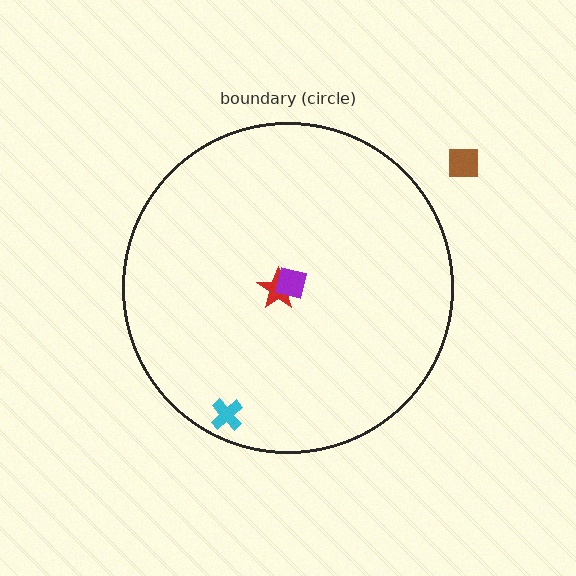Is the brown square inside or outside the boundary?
Outside.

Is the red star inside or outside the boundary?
Inside.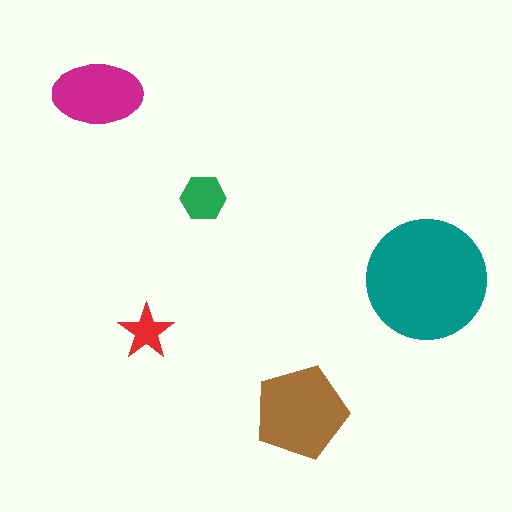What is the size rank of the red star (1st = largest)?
5th.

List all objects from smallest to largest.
The red star, the green hexagon, the magenta ellipse, the brown pentagon, the teal circle.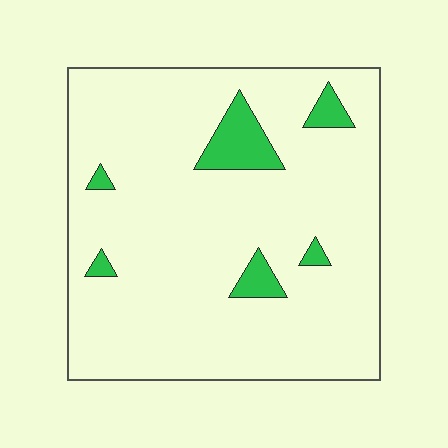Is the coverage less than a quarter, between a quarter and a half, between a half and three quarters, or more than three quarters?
Less than a quarter.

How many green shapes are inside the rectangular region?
6.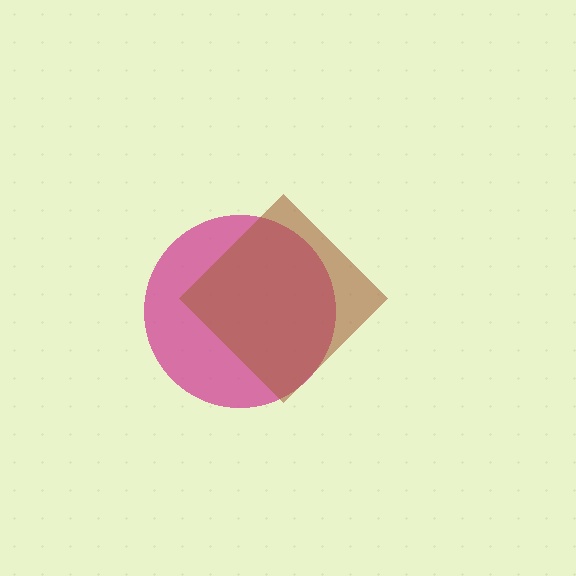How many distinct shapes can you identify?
There are 2 distinct shapes: a magenta circle, a brown diamond.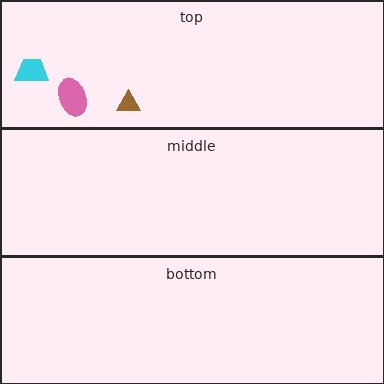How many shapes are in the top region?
3.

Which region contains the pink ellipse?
The top region.